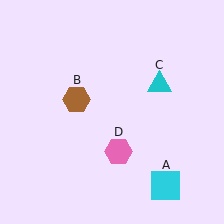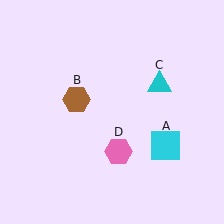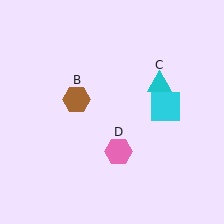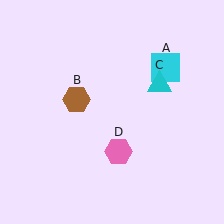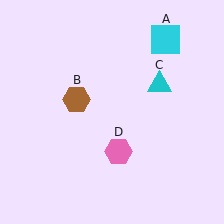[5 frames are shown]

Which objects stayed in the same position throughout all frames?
Brown hexagon (object B) and cyan triangle (object C) and pink hexagon (object D) remained stationary.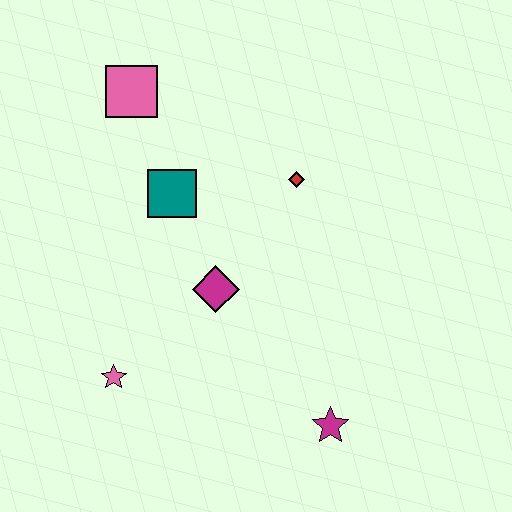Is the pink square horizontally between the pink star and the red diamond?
Yes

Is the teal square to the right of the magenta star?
No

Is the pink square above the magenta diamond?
Yes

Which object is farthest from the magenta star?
The pink square is farthest from the magenta star.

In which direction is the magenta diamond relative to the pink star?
The magenta diamond is to the right of the pink star.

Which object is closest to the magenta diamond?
The teal square is closest to the magenta diamond.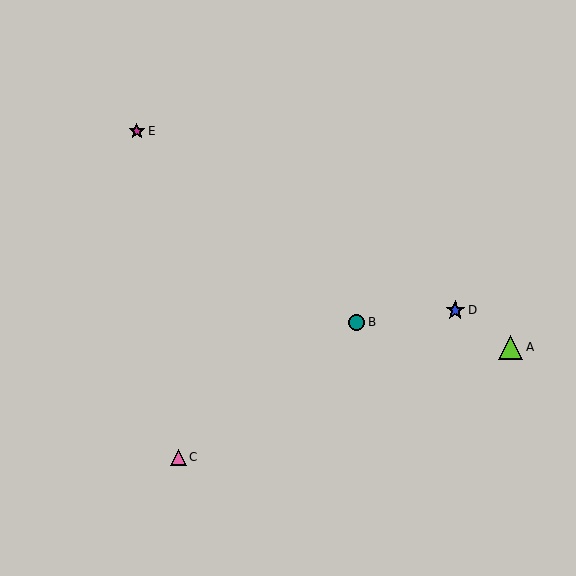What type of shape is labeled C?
Shape C is a pink triangle.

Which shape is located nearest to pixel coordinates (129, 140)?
The magenta star (labeled E) at (137, 131) is nearest to that location.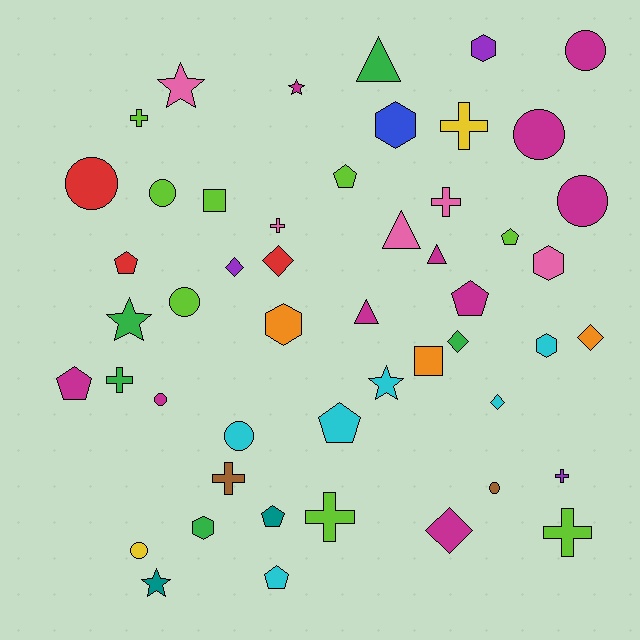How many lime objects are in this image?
There are 8 lime objects.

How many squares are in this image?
There are 2 squares.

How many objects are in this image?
There are 50 objects.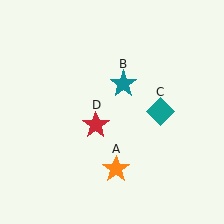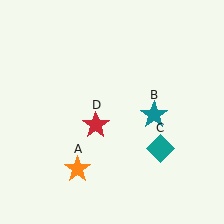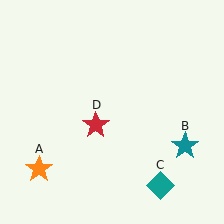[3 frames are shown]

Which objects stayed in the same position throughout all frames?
Red star (object D) remained stationary.